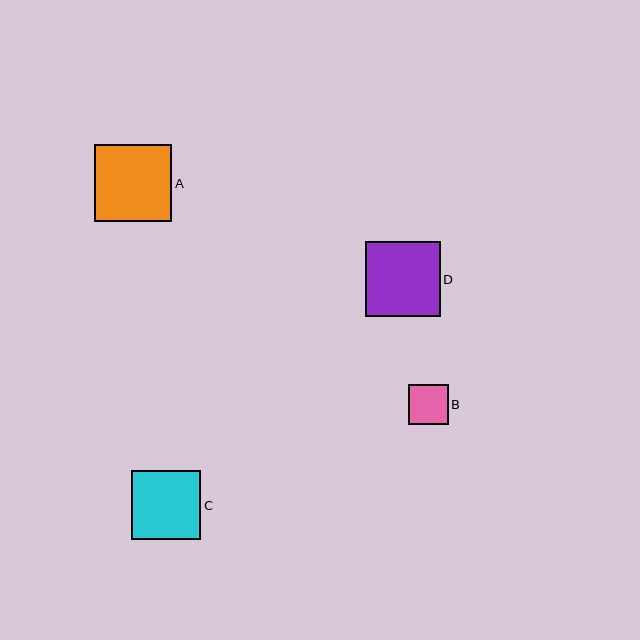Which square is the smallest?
Square B is the smallest with a size of approximately 40 pixels.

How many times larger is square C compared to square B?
Square C is approximately 1.7 times the size of square B.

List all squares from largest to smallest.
From largest to smallest: A, D, C, B.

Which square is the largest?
Square A is the largest with a size of approximately 77 pixels.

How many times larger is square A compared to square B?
Square A is approximately 1.9 times the size of square B.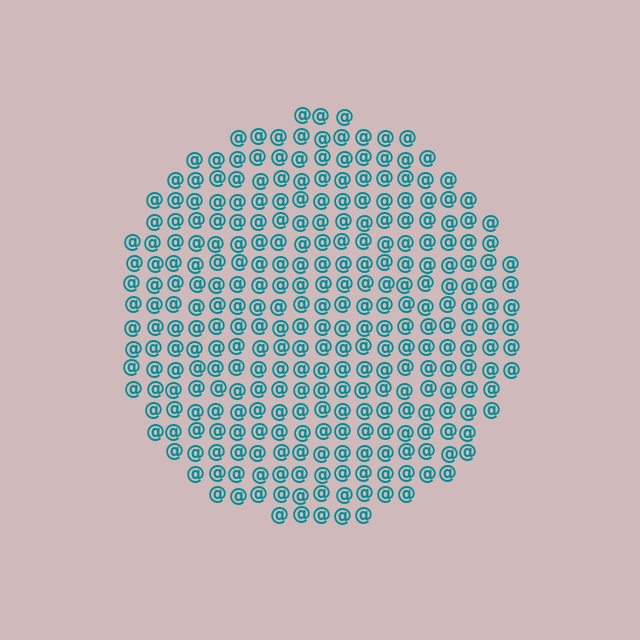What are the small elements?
The small elements are at signs.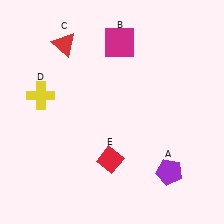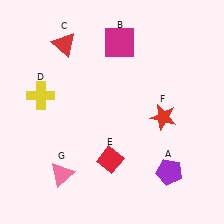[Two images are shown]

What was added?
A red star (F), a pink triangle (G) were added in Image 2.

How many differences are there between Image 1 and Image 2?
There are 2 differences between the two images.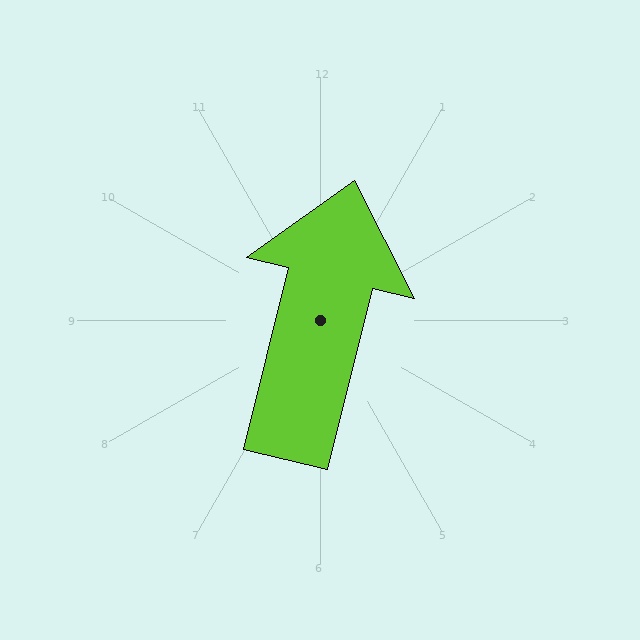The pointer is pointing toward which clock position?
Roughly 12 o'clock.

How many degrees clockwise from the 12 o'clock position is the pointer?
Approximately 14 degrees.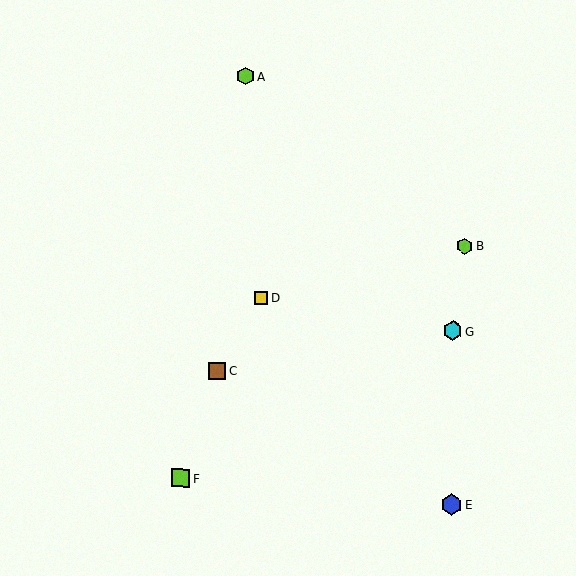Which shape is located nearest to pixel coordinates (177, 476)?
The lime square (labeled F) at (181, 478) is nearest to that location.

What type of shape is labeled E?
Shape E is a blue hexagon.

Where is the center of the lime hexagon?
The center of the lime hexagon is at (464, 246).